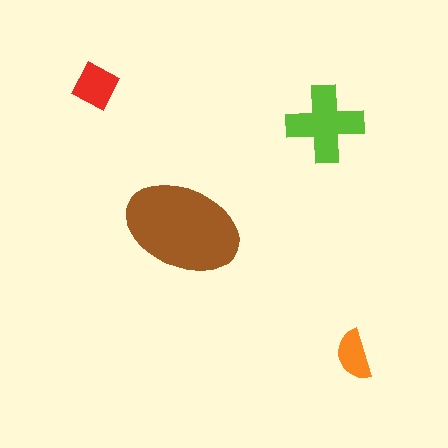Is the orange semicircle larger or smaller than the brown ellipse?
Smaller.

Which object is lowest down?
The orange semicircle is bottommost.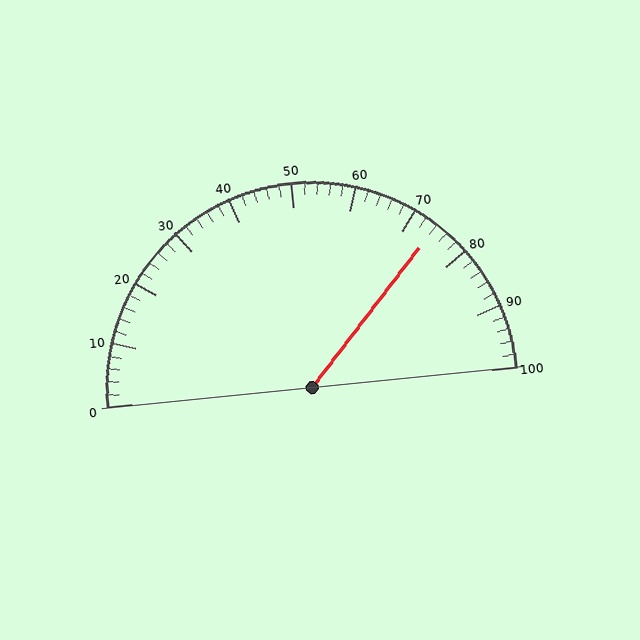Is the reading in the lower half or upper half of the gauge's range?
The reading is in the upper half of the range (0 to 100).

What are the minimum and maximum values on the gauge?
The gauge ranges from 0 to 100.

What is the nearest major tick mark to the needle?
The nearest major tick mark is 70.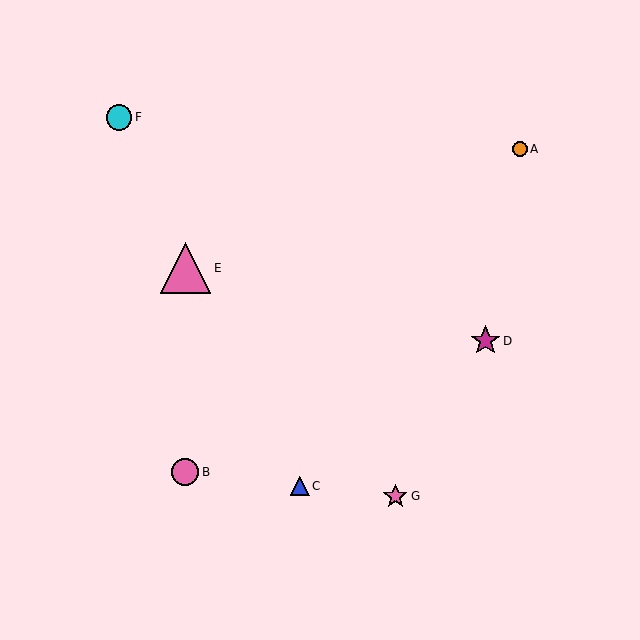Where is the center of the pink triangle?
The center of the pink triangle is at (185, 268).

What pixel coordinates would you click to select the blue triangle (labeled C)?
Click at (300, 486) to select the blue triangle C.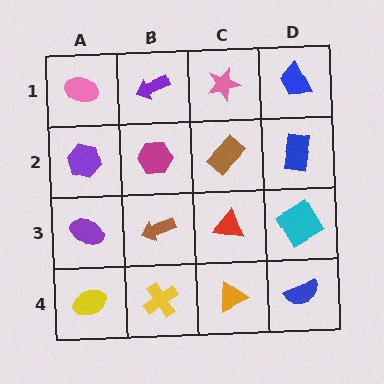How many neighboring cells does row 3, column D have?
3.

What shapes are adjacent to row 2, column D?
A blue trapezoid (row 1, column D), a cyan diamond (row 3, column D), a brown rectangle (row 2, column C).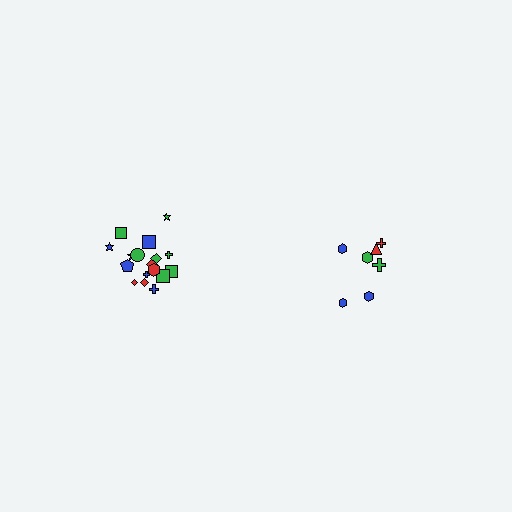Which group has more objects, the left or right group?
The left group.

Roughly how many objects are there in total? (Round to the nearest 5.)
Roughly 25 objects in total.